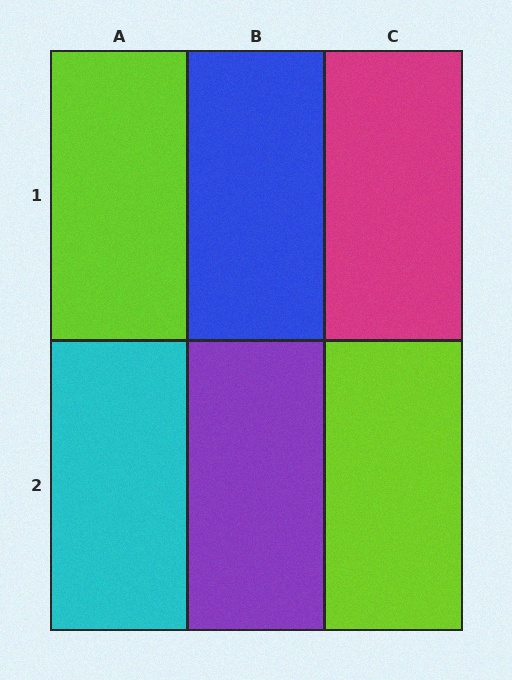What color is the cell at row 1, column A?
Lime.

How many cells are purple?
1 cell is purple.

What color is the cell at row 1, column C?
Magenta.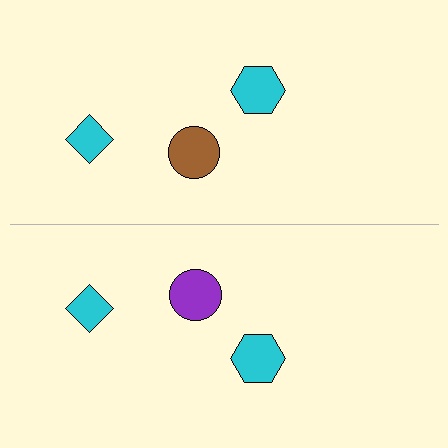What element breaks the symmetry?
The purple circle on the bottom side breaks the symmetry — its mirror counterpart is brown.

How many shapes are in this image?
There are 6 shapes in this image.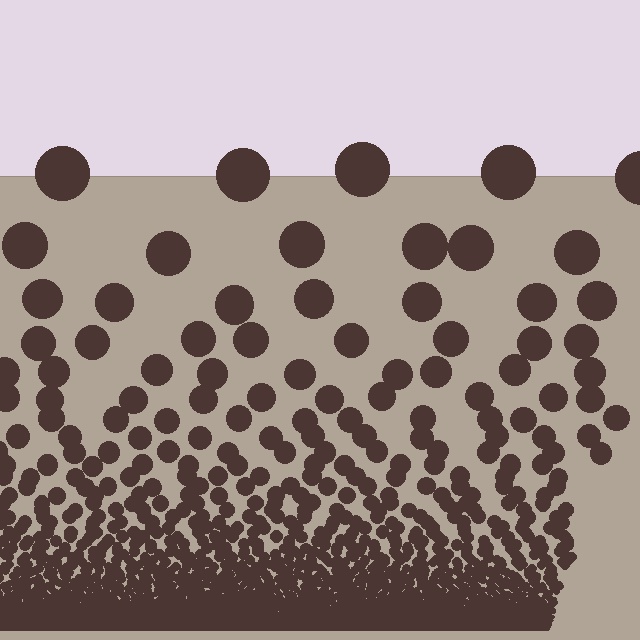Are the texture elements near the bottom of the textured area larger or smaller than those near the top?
Smaller. The gradient is inverted — elements near the bottom are smaller and denser.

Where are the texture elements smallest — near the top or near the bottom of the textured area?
Near the bottom.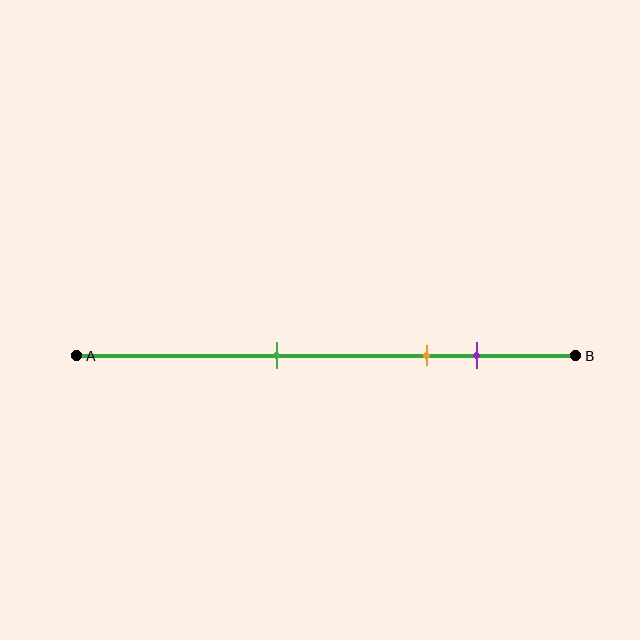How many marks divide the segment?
There are 3 marks dividing the segment.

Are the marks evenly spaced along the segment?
No, the marks are not evenly spaced.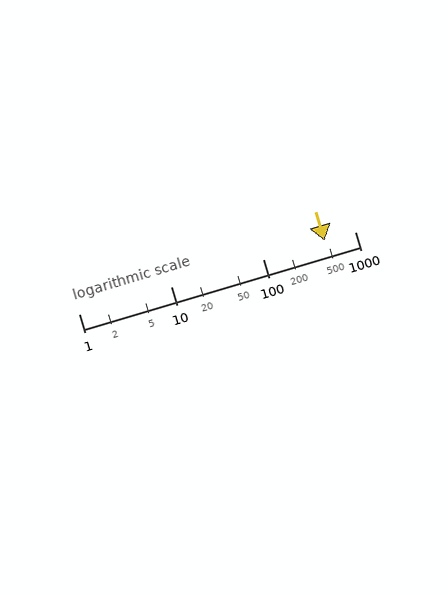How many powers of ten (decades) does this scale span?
The scale spans 3 decades, from 1 to 1000.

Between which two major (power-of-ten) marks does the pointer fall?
The pointer is between 100 and 1000.